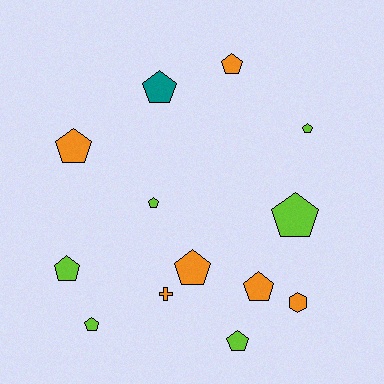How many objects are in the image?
There are 13 objects.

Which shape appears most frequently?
Pentagon, with 11 objects.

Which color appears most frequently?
Lime, with 6 objects.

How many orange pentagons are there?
There are 4 orange pentagons.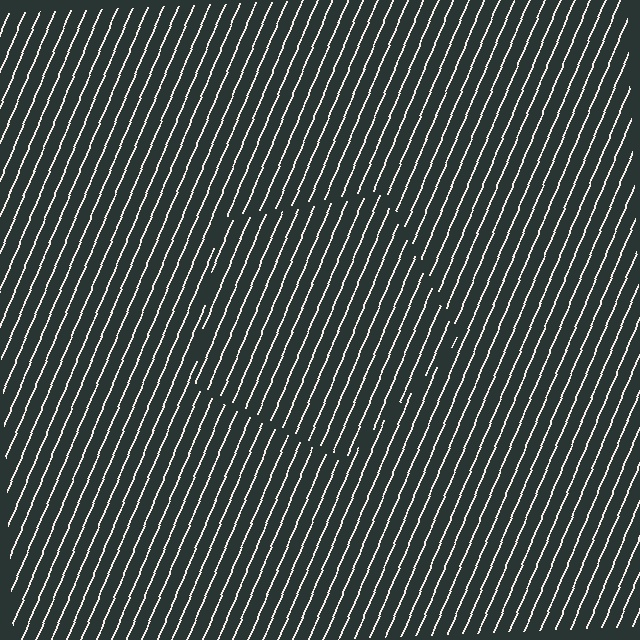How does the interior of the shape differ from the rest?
The interior of the shape contains the same grating, shifted by half a period — the contour is defined by the phase discontinuity where line-ends from the inner and outer gratings abut.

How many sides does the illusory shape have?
5 sides — the line-ends trace a pentagon.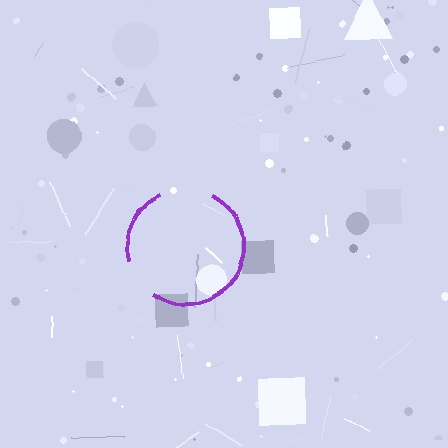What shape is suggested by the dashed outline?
The dashed outline suggests a circle.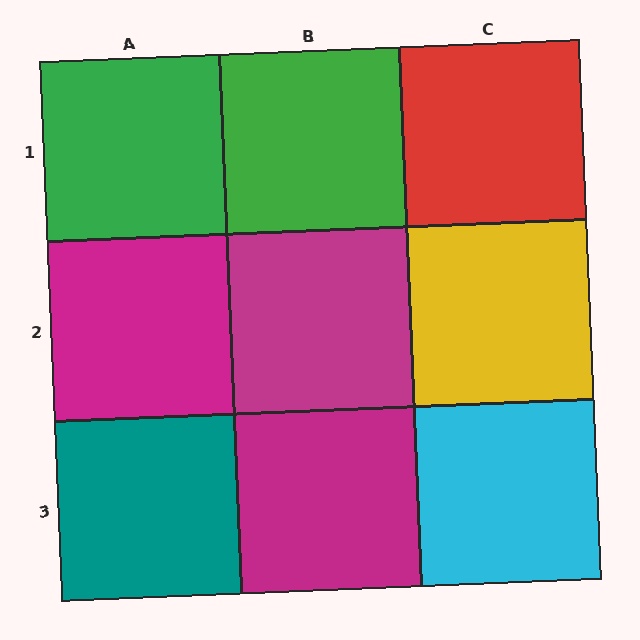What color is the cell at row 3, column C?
Cyan.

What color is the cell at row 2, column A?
Magenta.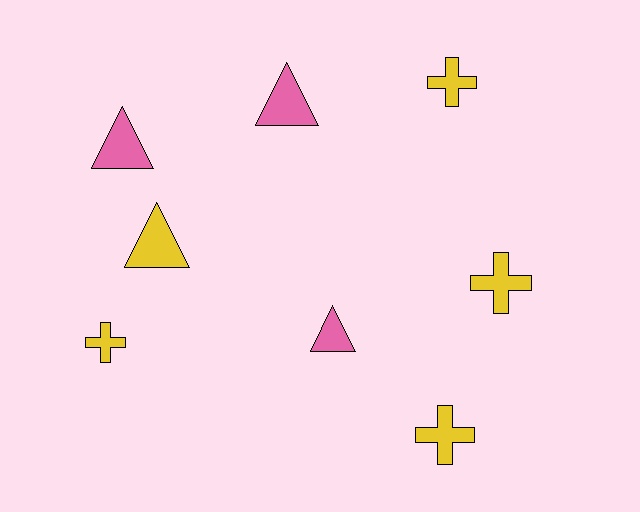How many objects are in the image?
There are 8 objects.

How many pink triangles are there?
There are 3 pink triangles.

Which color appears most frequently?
Yellow, with 5 objects.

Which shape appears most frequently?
Triangle, with 4 objects.